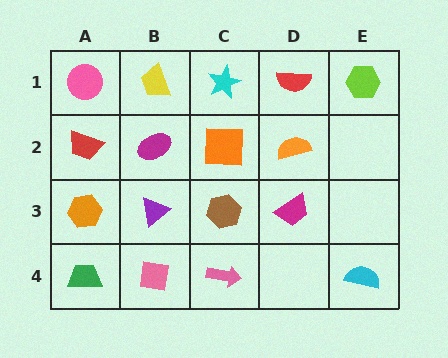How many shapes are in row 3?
4 shapes.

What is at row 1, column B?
A yellow trapezoid.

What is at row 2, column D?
An orange semicircle.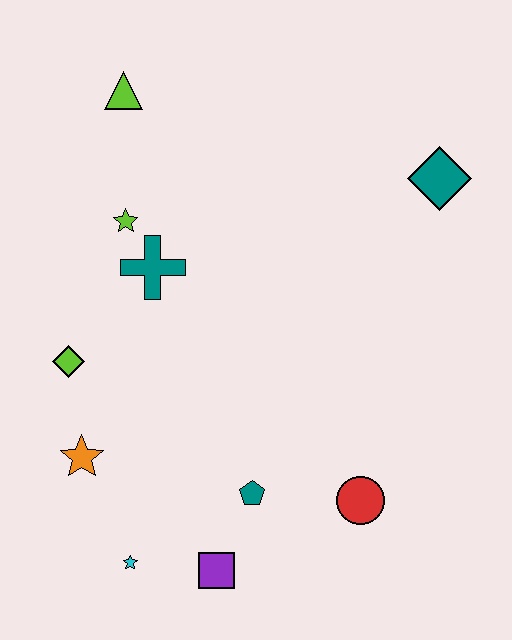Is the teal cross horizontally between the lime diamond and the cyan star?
No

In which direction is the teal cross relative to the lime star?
The teal cross is below the lime star.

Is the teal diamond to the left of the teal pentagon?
No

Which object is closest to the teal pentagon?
The purple square is closest to the teal pentagon.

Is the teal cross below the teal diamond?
Yes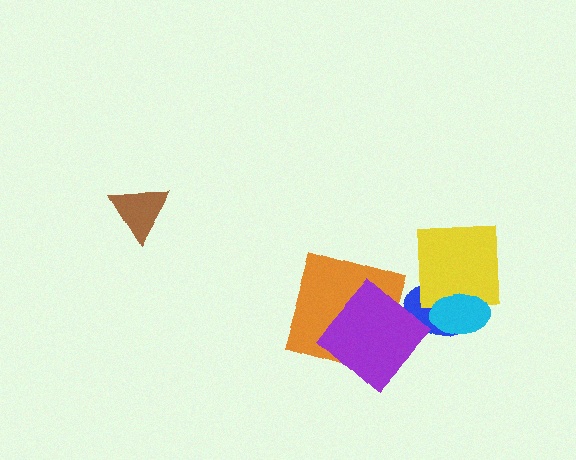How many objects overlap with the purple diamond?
1 object overlaps with the purple diamond.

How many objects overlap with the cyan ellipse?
2 objects overlap with the cyan ellipse.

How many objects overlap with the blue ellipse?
2 objects overlap with the blue ellipse.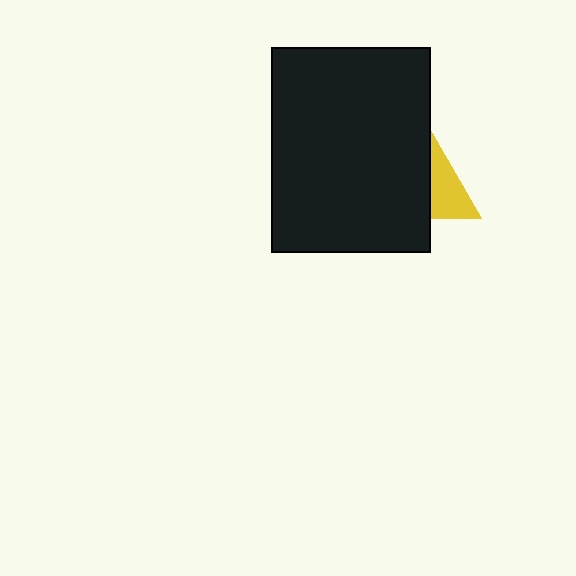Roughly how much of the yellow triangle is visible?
A small part of it is visible (roughly 40%).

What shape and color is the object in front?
The object in front is a black rectangle.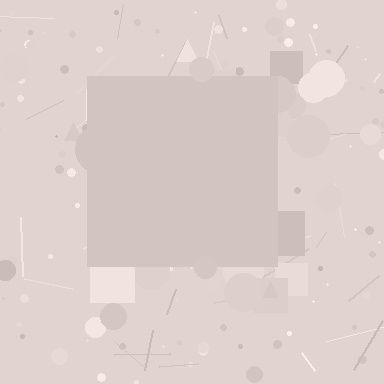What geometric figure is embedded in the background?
A square is embedded in the background.